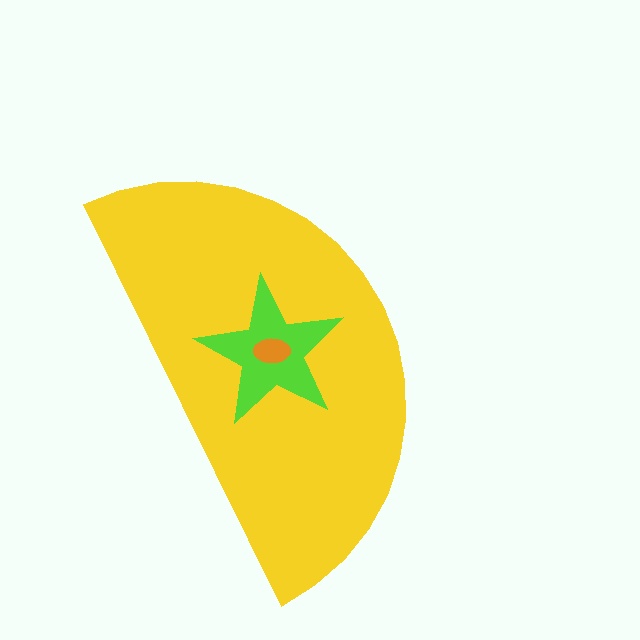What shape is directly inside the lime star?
The orange ellipse.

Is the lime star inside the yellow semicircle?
Yes.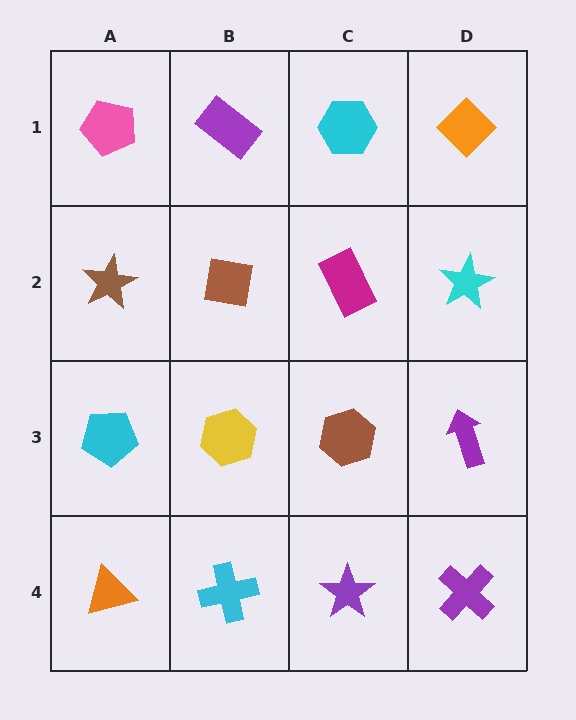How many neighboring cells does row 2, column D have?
3.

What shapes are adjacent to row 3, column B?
A brown square (row 2, column B), a cyan cross (row 4, column B), a cyan pentagon (row 3, column A), a brown hexagon (row 3, column C).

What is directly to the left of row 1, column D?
A cyan hexagon.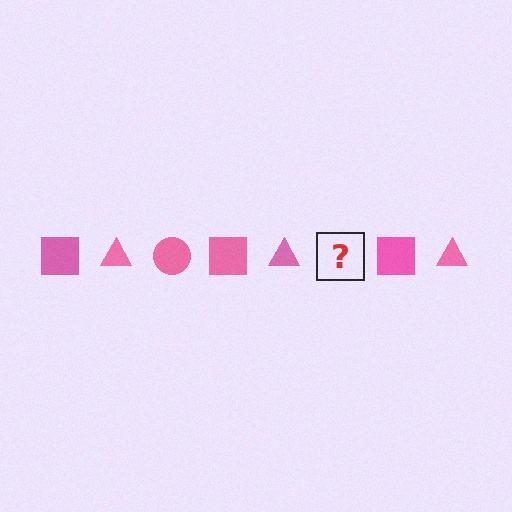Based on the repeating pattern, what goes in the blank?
The blank should be a pink circle.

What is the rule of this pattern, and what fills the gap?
The rule is that the pattern cycles through square, triangle, circle shapes in pink. The gap should be filled with a pink circle.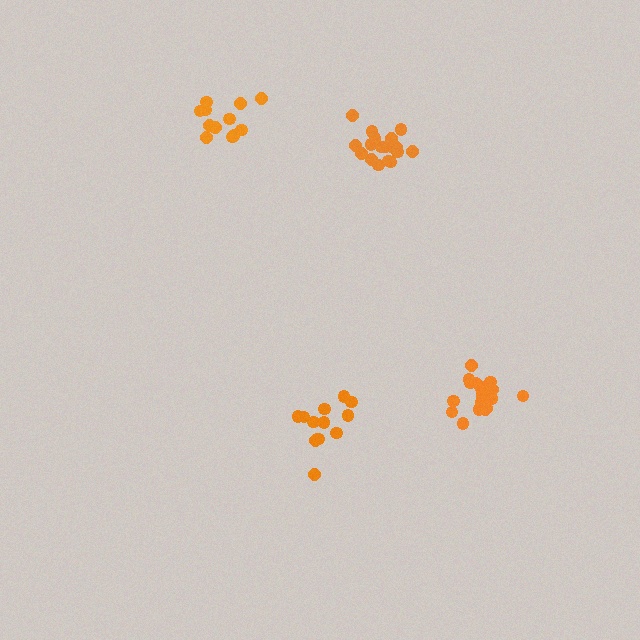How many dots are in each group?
Group 1: 19 dots, Group 2: 13 dots, Group 3: 13 dots, Group 4: 18 dots (63 total).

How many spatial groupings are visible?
There are 4 spatial groupings.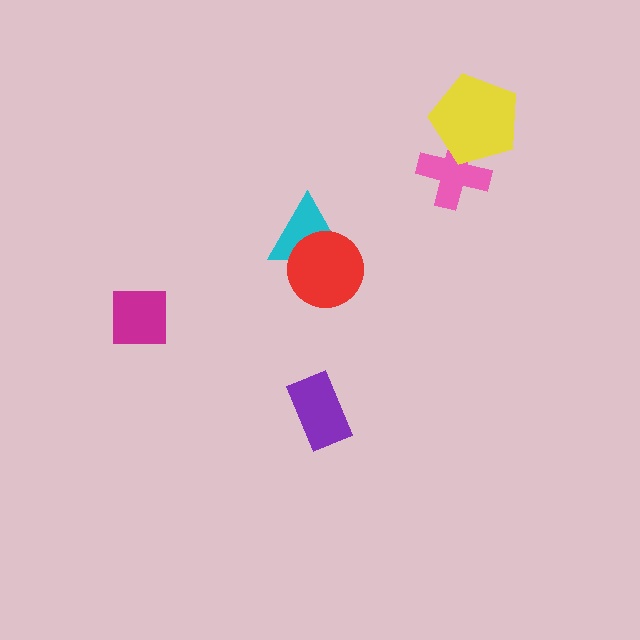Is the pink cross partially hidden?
Yes, it is partially covered by another shape.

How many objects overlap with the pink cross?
1 object overlaps with the pink cross.